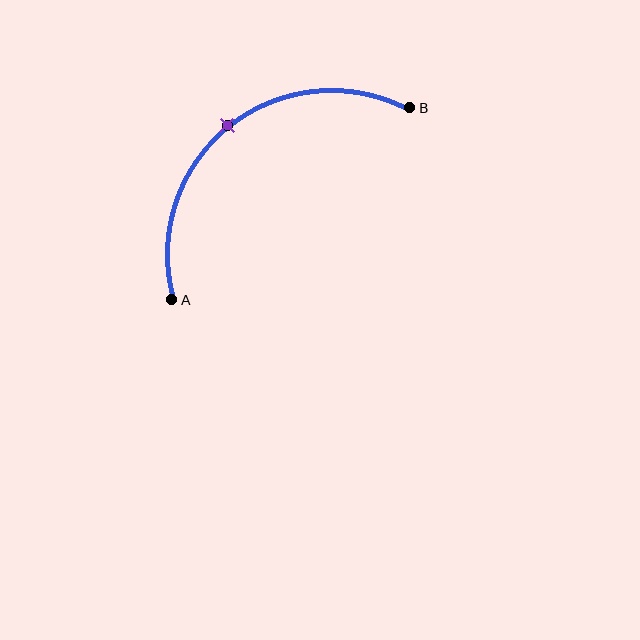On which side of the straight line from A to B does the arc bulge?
The arc bulges above and to the left of the straight line connecting A and B.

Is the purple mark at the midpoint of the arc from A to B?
Yes. The purple mark lies on the arc at equal arc-length from both A and B — it is the arc midpoint.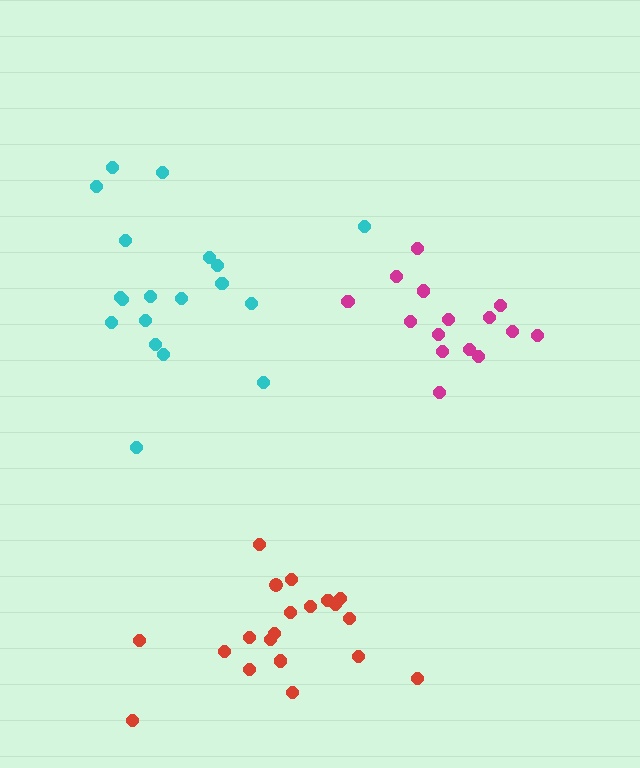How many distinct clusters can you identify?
There are 3 distinct clusters.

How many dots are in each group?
Group 1: 20 dots, Group 2: 19 dots, Group 3: 15 dots (54 total).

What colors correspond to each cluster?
The clusters are colored: red, cyan, magenta.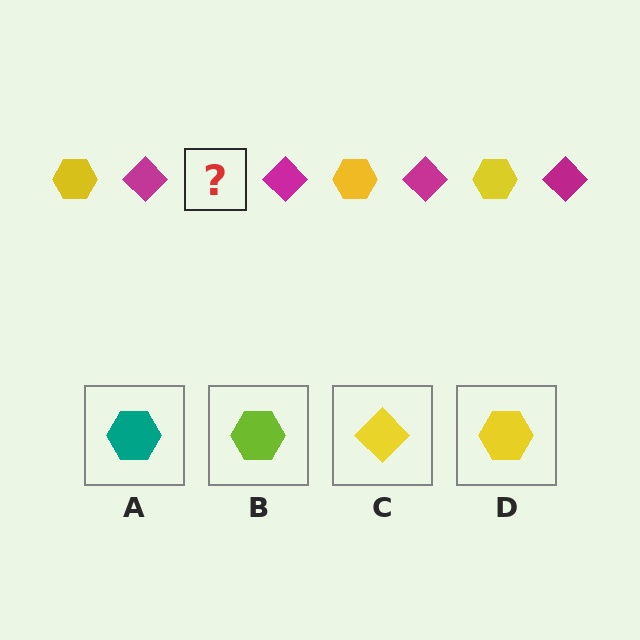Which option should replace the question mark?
Option D.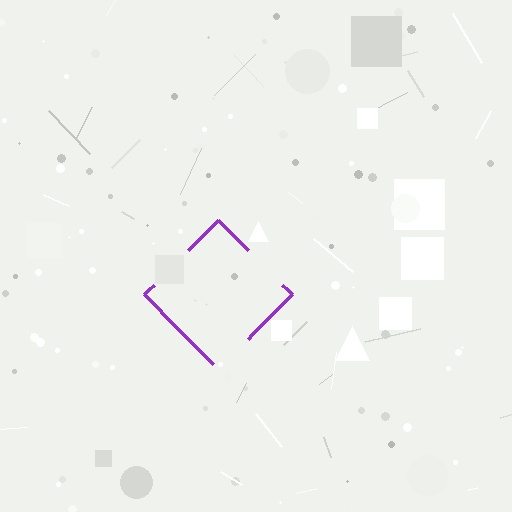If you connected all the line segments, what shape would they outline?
They would outline a diamond.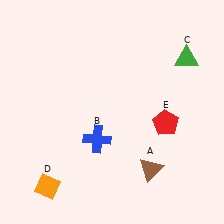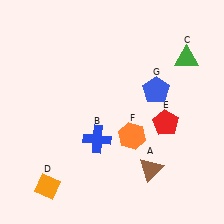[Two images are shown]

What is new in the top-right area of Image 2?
A blue pentagon (G) was added in the top-right area of Image 2.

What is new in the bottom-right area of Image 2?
An orange hexagon (F) was added in the bottom-right area of Image 2.